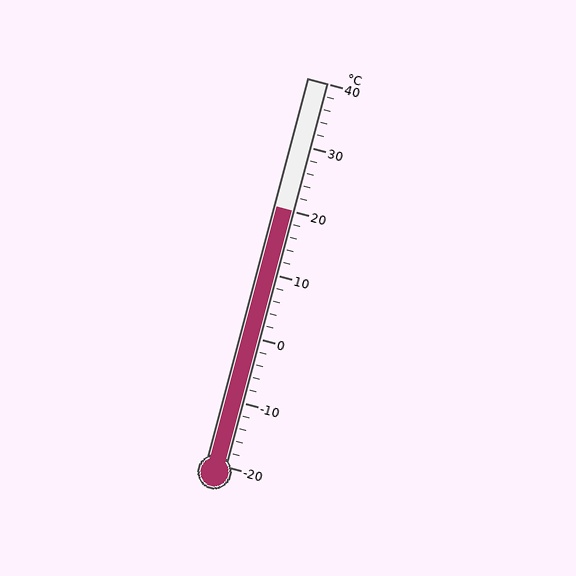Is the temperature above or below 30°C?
The temperature is below 30°C.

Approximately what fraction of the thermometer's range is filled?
The thermometer is filled to approximately 65% of its range.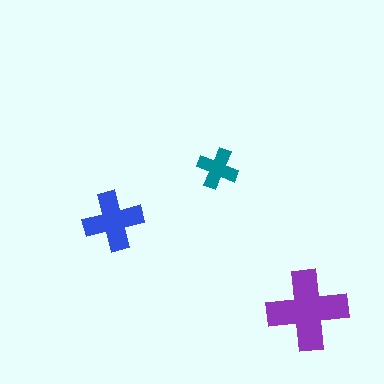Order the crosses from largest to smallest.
the purple one, the blue one, the teal one.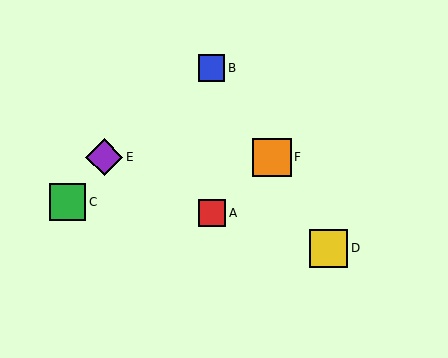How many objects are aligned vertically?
2 objects (A, B) are aligned vertically.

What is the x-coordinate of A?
Object A is at x≈212.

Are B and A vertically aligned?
Yes, both are at x≈212.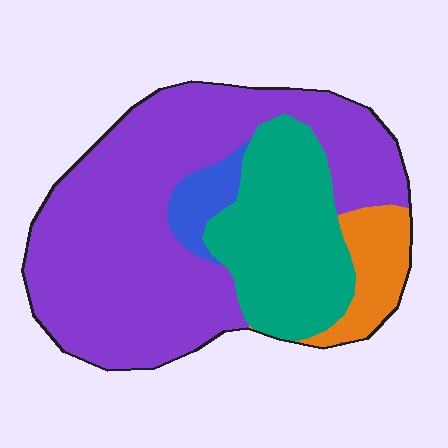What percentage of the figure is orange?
Orange takes up about one tenth (1/10) of the figure.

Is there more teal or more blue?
Teal.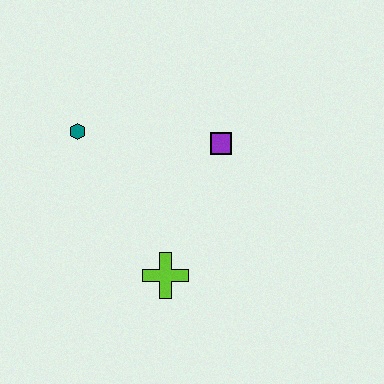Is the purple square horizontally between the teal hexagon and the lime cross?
No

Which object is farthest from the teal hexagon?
The lime cross is farthest from the teal hexagon.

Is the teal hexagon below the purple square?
No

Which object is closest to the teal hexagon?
The purple square is closest to the teal hexagon.